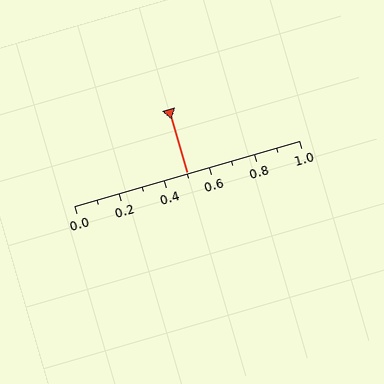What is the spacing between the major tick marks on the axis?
The major ticks are spaced 0.2 apart.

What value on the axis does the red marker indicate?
The marker indicates approximately 0.5.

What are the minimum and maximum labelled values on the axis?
The axis runs from 0.0 to 1.0.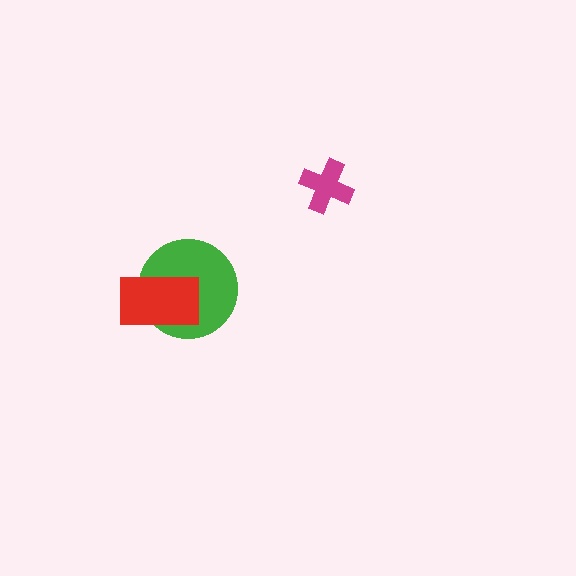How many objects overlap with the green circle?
1 object overlaps with the green circle.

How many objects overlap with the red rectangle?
1 object overlaps with the red rectangle.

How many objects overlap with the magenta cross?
0 objects overlap with the magenta cross.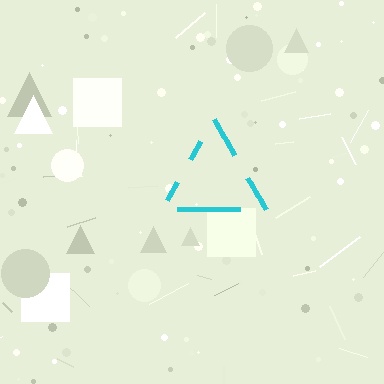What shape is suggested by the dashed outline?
The dashed outline suggests a triangle.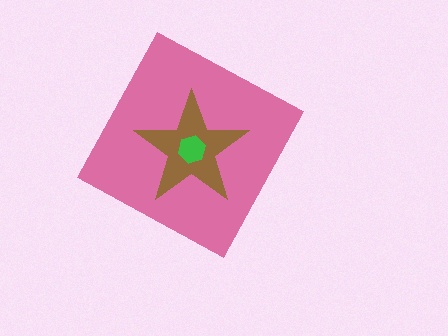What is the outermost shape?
The pink diamond.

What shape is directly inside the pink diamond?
The brown star.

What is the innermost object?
The green hexagon.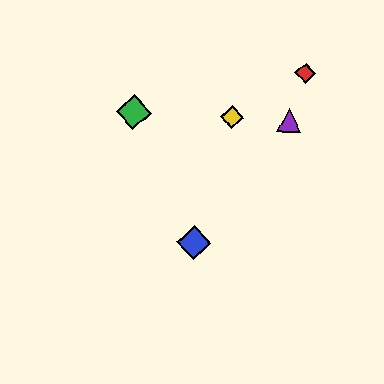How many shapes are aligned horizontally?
3 shapes (the green diamond, the yellow diamond, the purple triangle) are aligned horizontally.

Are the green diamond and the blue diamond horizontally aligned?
No, the green diamond is at y≈112 and the blue diamond is at y≈242.